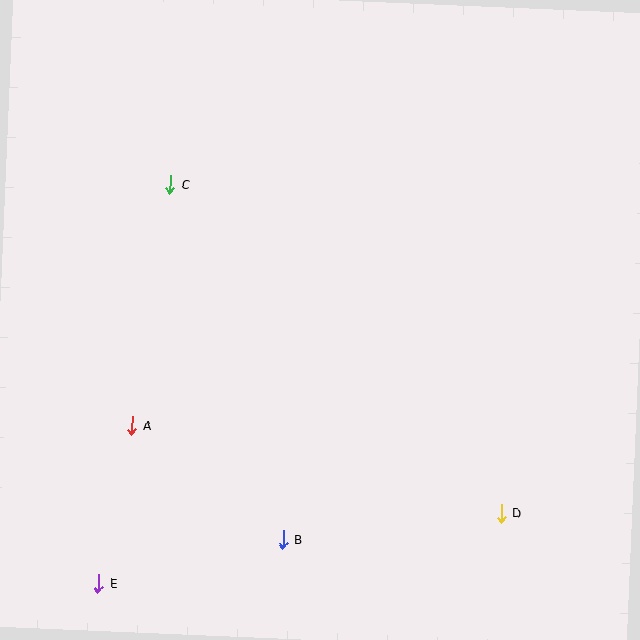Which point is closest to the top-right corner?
Point C is closest to the top-right corner.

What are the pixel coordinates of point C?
Point C is at (170, 184).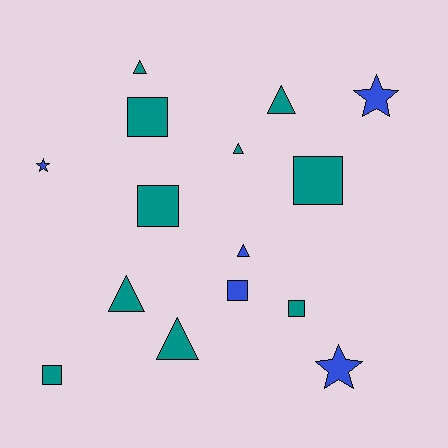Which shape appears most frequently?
Square, with 6 objects.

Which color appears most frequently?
Teal, with 10 objects.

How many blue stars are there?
There are 3 blue stars.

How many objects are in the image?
There are 15 objects.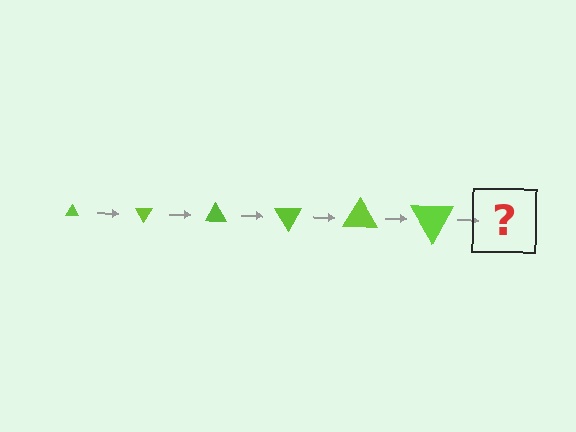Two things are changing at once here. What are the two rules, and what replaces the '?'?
The two rules are that the triangle grows larger each step and it rotates 60 degrees each step. The '?' should be a triangle, larger than the previous one and rotated 360 degrees from the start.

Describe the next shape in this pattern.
It should be a triangle, larger than the previous one and rotated 360 degrees from the start.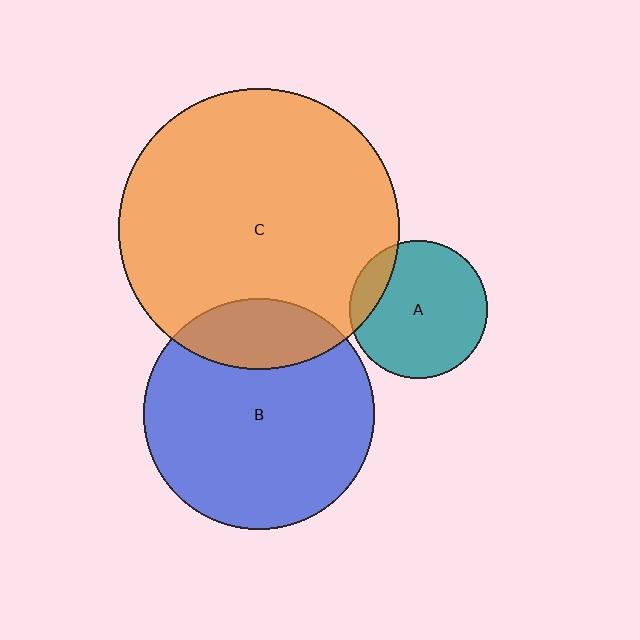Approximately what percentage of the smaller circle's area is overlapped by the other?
Approximately 20%.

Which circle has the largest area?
Circle C (orange).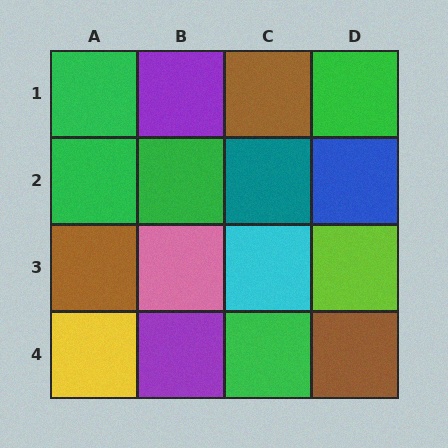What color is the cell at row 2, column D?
Blue.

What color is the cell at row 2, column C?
Teal.